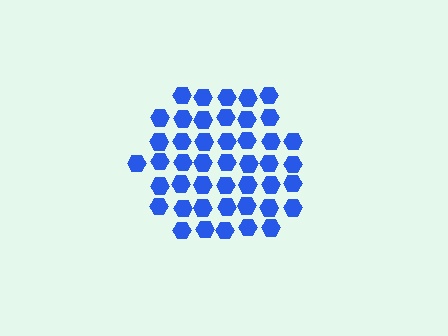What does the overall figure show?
The overall figure shows a hexagon.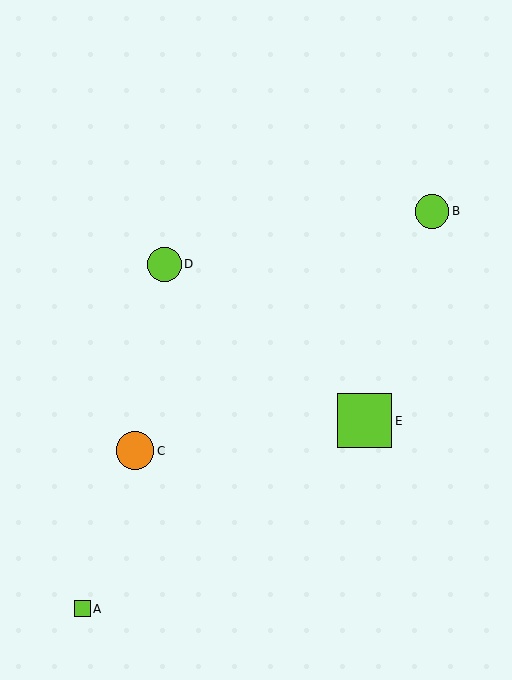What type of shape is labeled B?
Shape B is a lime circle.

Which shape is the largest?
The lime square (labeled E) is the largest.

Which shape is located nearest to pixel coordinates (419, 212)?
The lime circle (labeled B) at (432, 211) is nearest to that location.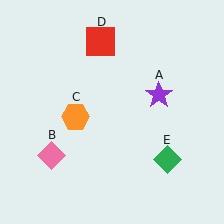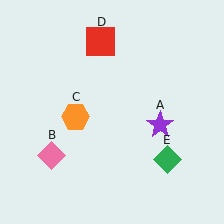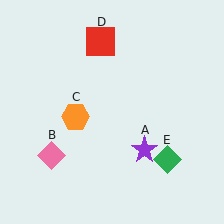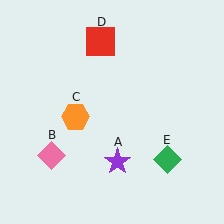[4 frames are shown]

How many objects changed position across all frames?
1 object changed position: purple star (object A).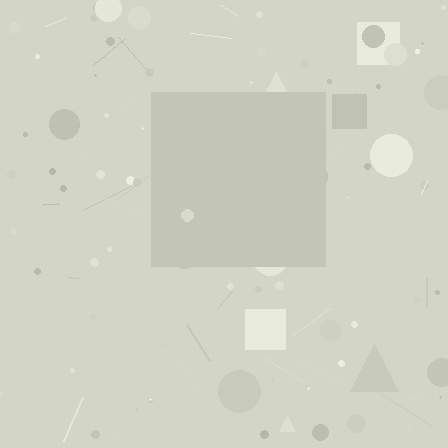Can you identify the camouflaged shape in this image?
The camouflaged shape is a square.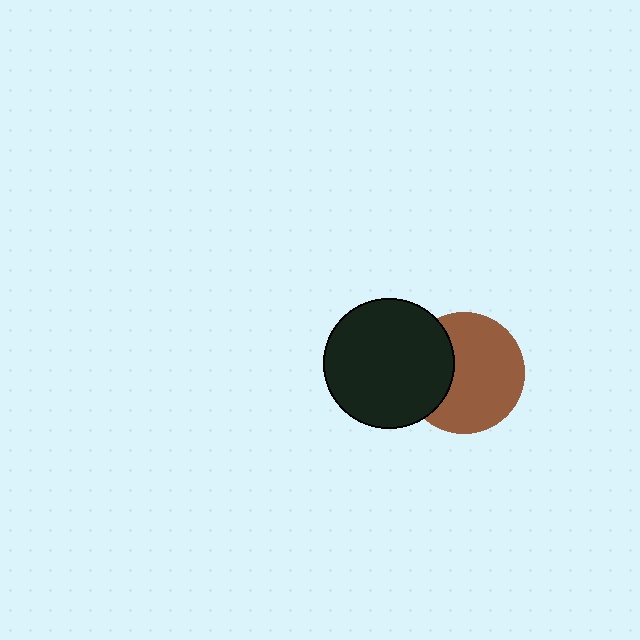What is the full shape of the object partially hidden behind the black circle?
The partially hidden object is a brown circle.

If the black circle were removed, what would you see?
You would see the complete brown circle.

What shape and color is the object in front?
The object in front is a black circle.